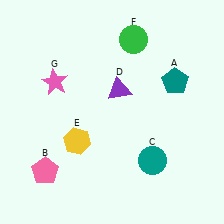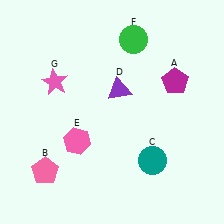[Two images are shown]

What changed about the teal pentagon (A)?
In Image 1, A is teal. In Image 2, it changed to magenta.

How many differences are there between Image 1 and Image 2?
There are 2 differences between the two images.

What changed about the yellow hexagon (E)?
In Image 1, E is yellow. In Image 2, it changed to pink.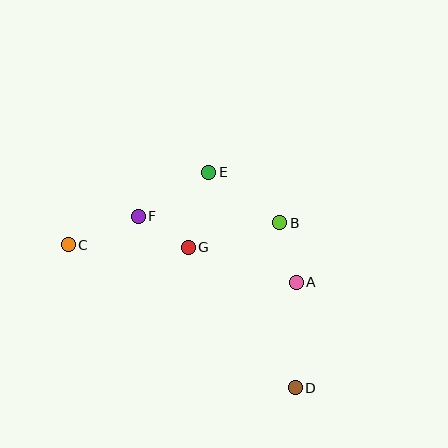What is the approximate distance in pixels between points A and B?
The distance between A and B is approximately 62 pixels.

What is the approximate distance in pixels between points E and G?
The distance between E and G is approximately 78 pixels.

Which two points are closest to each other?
Points F and G are closest to each other.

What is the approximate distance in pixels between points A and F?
The distance between A and F is approximately 171 pixels.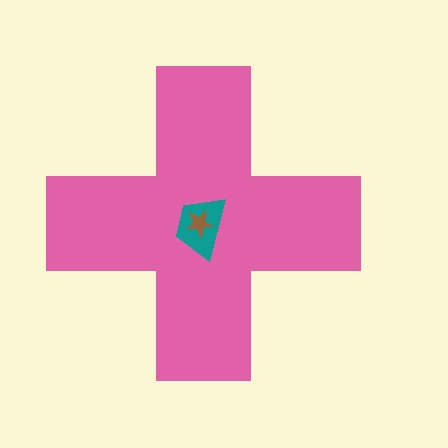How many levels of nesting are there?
3.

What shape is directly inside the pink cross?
The teal trapezoid.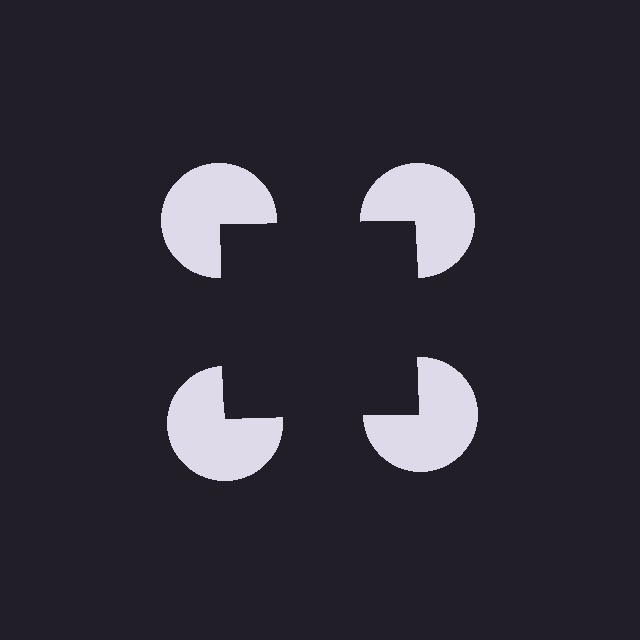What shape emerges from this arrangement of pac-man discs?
An illusory square — its edges are inferred from the aligned wedge cuts in the pac-man discs, not physically drawn.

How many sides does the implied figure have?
4 sides.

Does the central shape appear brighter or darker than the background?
It typically appears slightly darker than the background, even though no actual brightness change is drawn.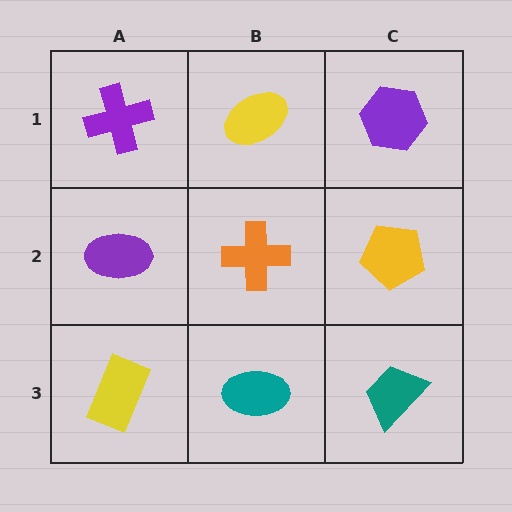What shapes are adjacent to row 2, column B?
A yellow ellipse (row 1, column B), a teal ellipse (row 3, column B), a purple ellipse (row 2, column A), a yellow pentagon (row 2, column C).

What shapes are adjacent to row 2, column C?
A purple hexagon (row 1, column C), a teal trapezoid (row 3, column C), an orange cross (row 2, column B).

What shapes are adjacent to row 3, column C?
A yellow pentagon (row 2, column C), a teal ellipse (row 3, column B).